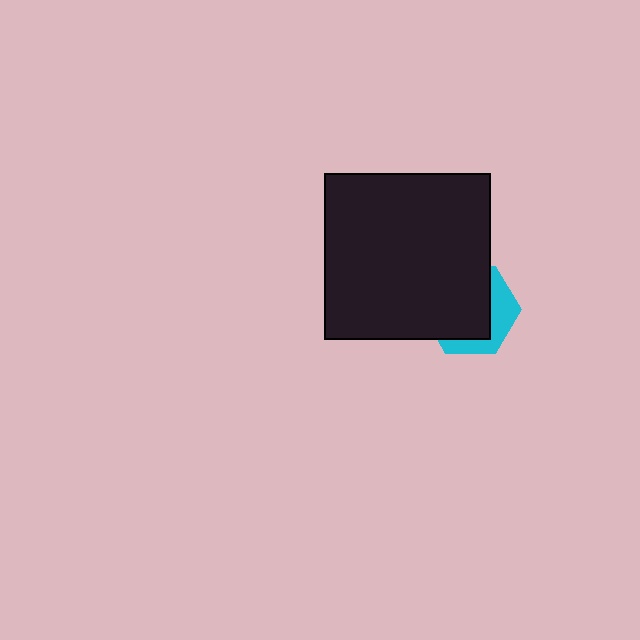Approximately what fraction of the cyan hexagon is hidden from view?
Roughly 67% of the cyan hexagon is hidden behind the black square.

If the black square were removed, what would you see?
You would see the complete cyan hexagon.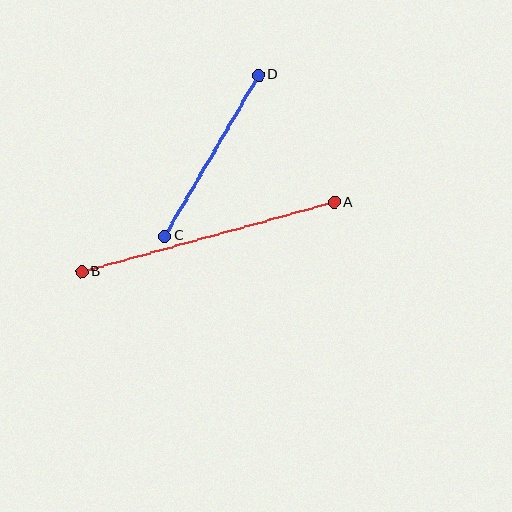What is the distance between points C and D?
The distance is approximately 187 pixels.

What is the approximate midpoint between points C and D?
The midpoint is at approximately (212, 155) pixels.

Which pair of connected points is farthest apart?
Points A and B are farthest apart.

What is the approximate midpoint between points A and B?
The midpoint is at approximately (208, 237) pixels.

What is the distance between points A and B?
The distance is approximately 262 pixels.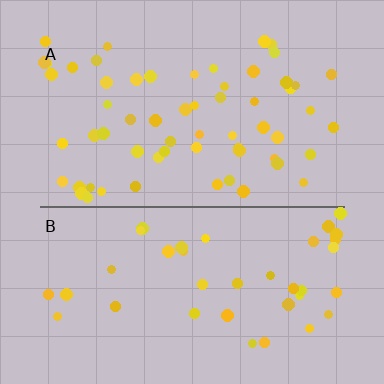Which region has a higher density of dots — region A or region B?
A (the top).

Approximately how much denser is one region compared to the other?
Approximately 1.5× — region A over region B.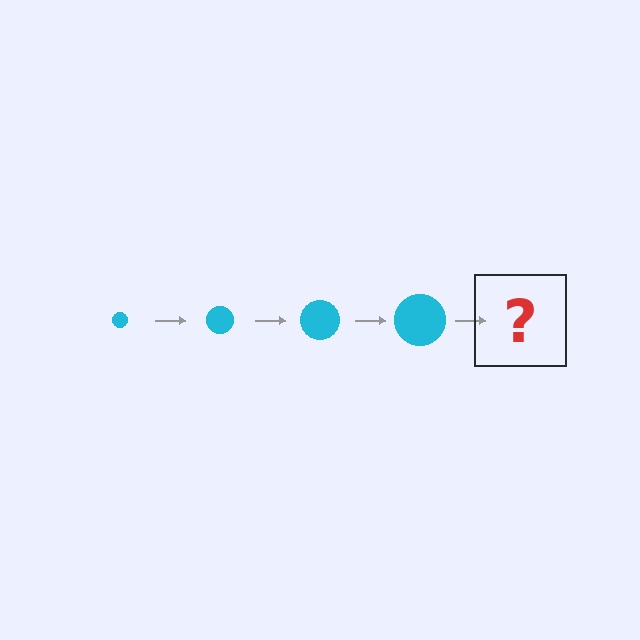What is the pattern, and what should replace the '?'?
The pattern is that the circle gets progressively larger each step. The '?' should be a cyan circle, larger than the previous one.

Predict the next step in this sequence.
The next step is a cyan circle, larger than the previous one.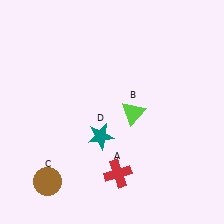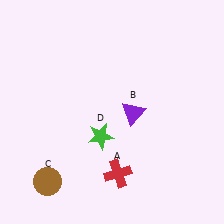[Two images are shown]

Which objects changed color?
B changed from lime to purple. D changed from teal to green.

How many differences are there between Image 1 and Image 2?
There are 2 differences between the two images.